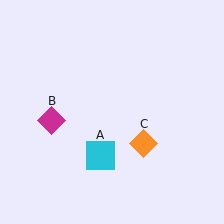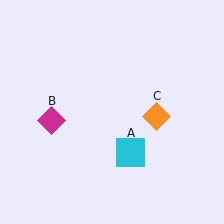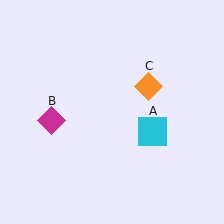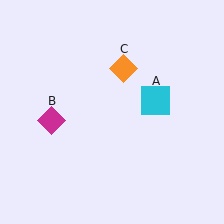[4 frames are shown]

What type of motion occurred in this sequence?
The cyan square (object A), orange diamond (object C) rotated counterclockwise around the center of the scene.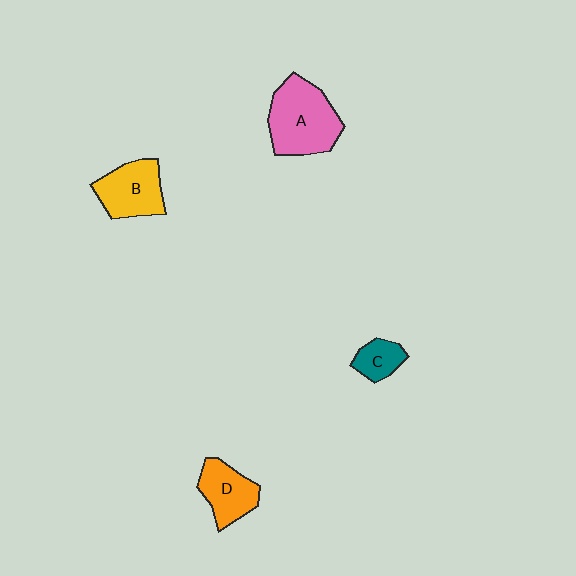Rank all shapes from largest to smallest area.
From largest to smallest: A (pink), B (yellow), D (orange), C (teal).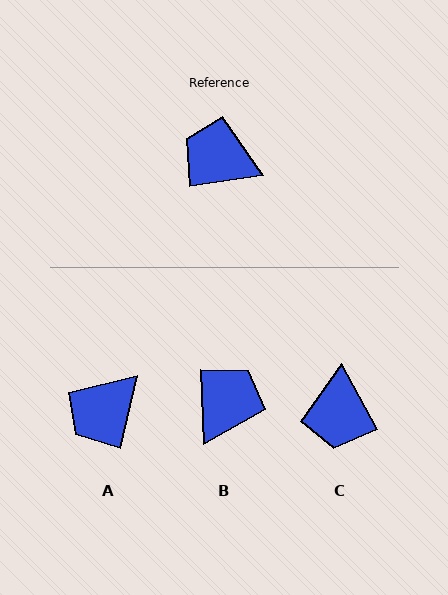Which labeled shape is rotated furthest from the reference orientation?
C, about 110 degrees away.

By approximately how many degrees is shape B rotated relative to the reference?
Approximately 96 degrees clockwise.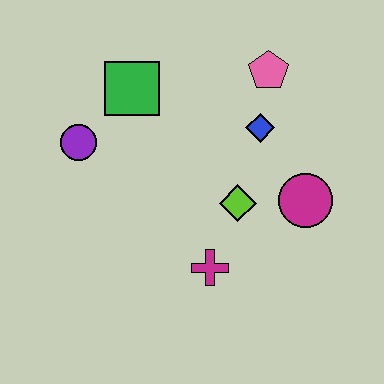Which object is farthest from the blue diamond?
The purple circle is farthest from the blue diamond.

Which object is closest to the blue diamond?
The pink pentagon is closest to the blue diamond.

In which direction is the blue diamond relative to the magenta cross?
The blue diamond is above the magenta cross.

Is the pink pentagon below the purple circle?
No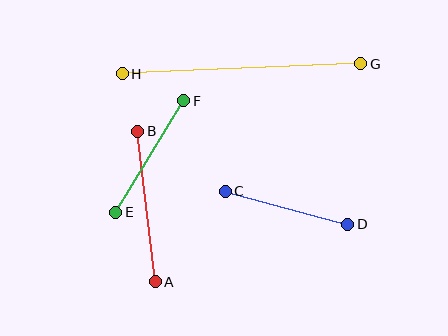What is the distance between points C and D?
The distance is approximately 127 pixels.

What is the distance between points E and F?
The distance is approximately 131 pixels.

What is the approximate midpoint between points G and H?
The midpoint is at approximately (242, 69) pixels.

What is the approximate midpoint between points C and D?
The midpoint is at approximately (286, 208) pixels.